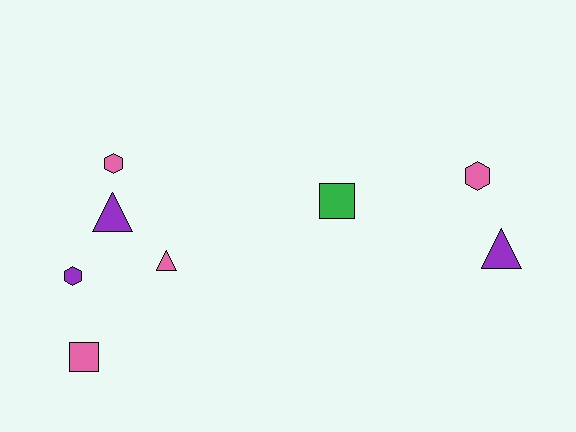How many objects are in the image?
There are 8 objects.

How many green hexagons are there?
There are no green hexagons.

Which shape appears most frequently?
Triangle, with 3 objects.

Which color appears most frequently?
Pink, with 4 objects.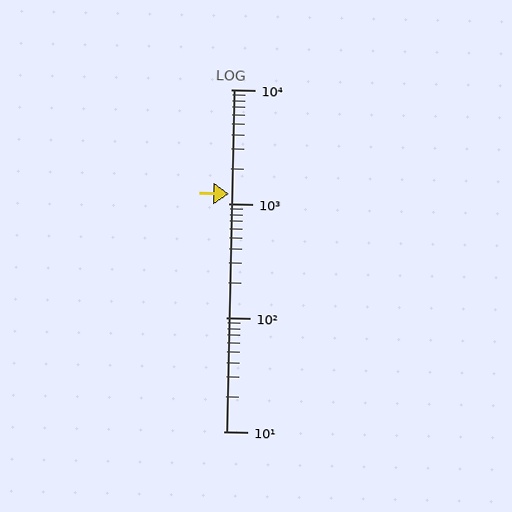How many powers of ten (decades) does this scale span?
The scale spans 3 decades, from 10 to 10000.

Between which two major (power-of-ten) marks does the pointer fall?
The pointer is between 1000 and 10000.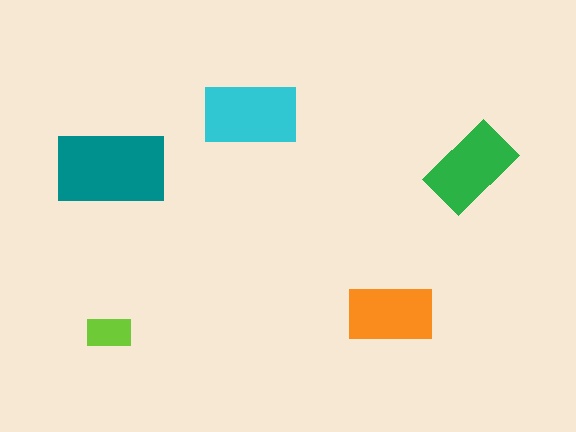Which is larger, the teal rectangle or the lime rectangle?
The teal one.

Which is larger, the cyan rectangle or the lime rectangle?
The cyan one.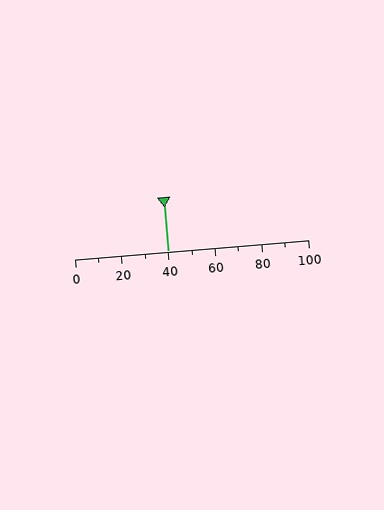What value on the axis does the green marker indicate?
The marker indicates approximately 40.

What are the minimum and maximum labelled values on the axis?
The axis runs from 0 to 100.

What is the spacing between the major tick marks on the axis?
The major ticks are spaced 20 apart.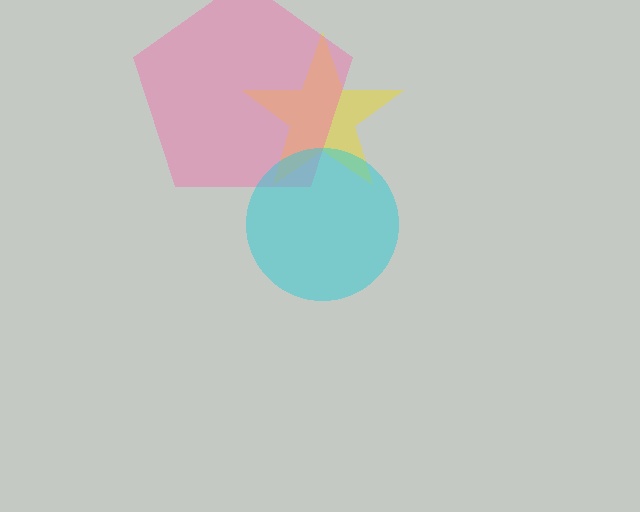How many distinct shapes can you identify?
There are 3 distinct shapes: a yellow star, a pink pentagon, a cyan circle.